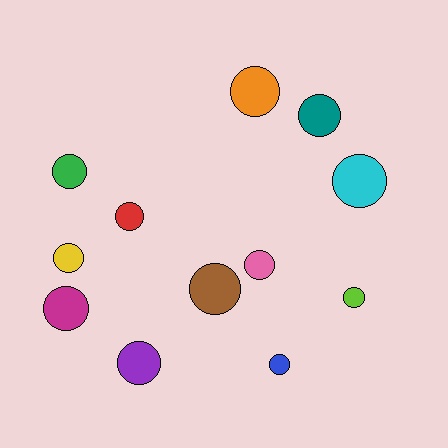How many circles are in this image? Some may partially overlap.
There are 12 circles.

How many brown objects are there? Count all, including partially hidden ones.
There is 1 brown object.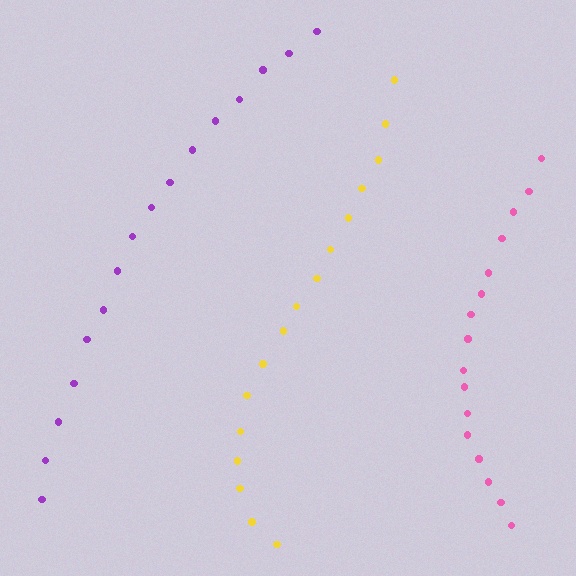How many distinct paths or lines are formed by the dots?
There are 3 distinct paths.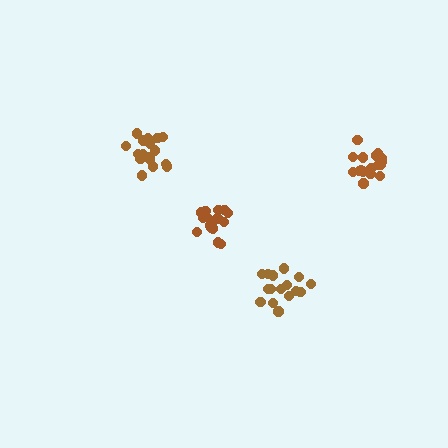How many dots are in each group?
Group 1: 16 dots, Group 2: 17 dots, Group 3: 17 dots, Group 4: 19 dots (69 total).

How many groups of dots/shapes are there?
There are 4 groups.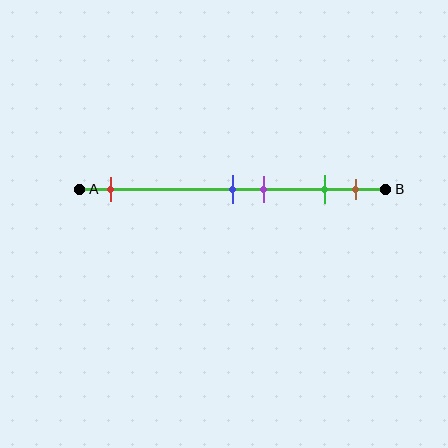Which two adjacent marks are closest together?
The blue and purple marks are the closest adjacent pair.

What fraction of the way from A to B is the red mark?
The red mark is approximately 10% (0.1) of the way from A to B.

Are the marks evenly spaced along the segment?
No, the marks are not evenly spaced.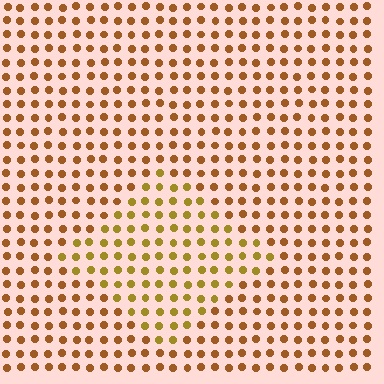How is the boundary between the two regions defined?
The boundary is defined purely by a slight shift in hue (about 24 degrees). Spacing, size, and orientation are identical on both sides.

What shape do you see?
I see a diamond.